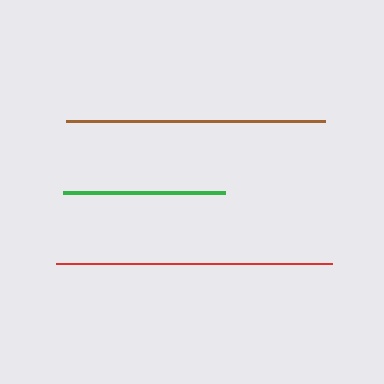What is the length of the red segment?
The red segment is approximately 276 pixels long.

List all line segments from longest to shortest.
From longest to shortest: red, brown, green.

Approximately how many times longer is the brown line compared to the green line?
The brown line is approximately 1.6 times the length of the green line.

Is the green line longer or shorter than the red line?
The red line is longer than the green line.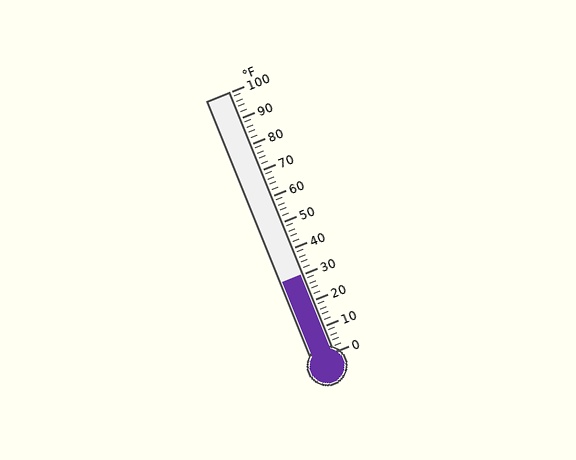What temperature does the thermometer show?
The thermometer shows approximately 30°F.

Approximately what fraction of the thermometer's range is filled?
The thermometer is filled to approximately 30% of its range.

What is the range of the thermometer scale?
The thermometer scale ranges from 0°F to 100°F.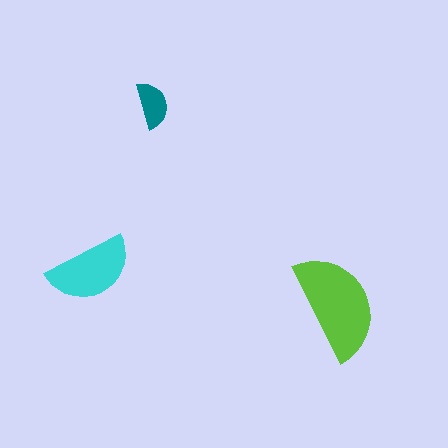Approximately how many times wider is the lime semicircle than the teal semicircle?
About 2.5 times wider.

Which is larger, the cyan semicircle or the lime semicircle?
The lime one.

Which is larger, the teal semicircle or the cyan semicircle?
The cyan one.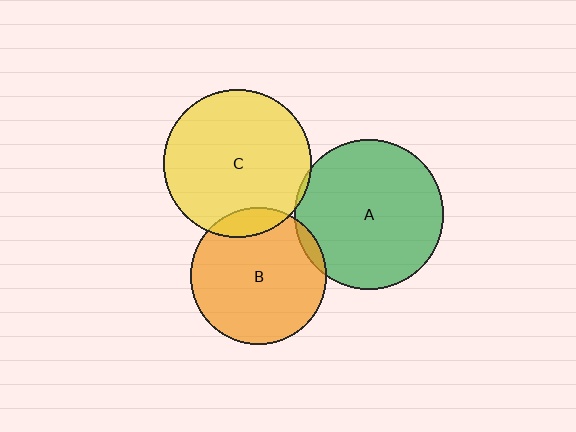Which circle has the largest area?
Circle A (green).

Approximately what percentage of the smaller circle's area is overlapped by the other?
Approximately 10%.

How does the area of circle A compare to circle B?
Approximately 1.2 times.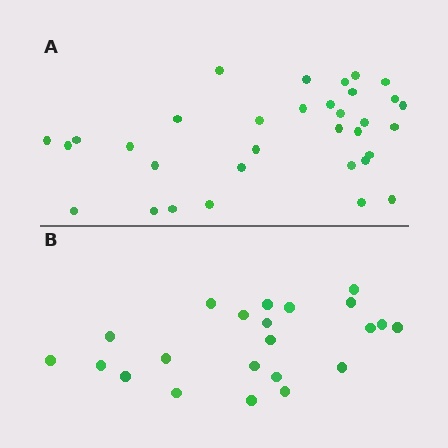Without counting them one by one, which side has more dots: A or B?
Region A (the top region) has more dots.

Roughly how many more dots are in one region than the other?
Region A has roughly 12 or so more dots than region B.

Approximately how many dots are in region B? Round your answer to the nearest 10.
About 20 dots. (The exact count is 22, which rounds to 20.)